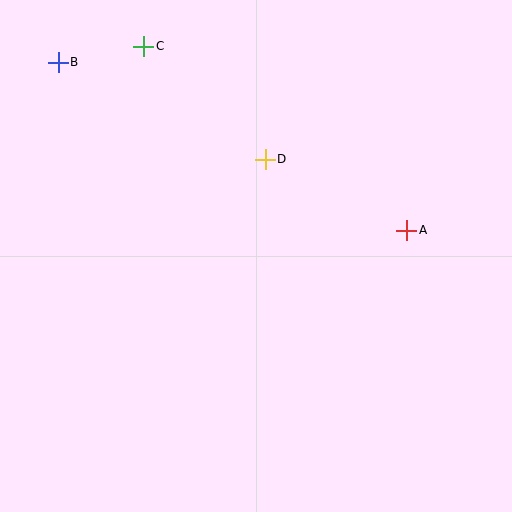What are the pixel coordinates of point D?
Point D is at (265, 159).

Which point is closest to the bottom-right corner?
Point A is closest to the bottom-right corner.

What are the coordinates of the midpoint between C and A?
The midpoint between C and A is at (275, 138).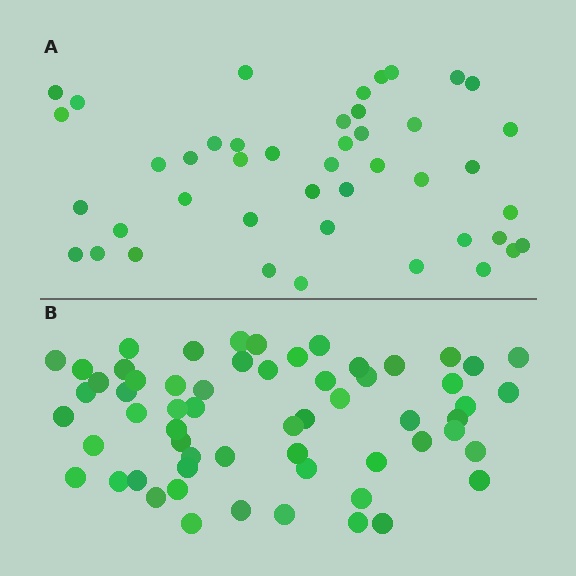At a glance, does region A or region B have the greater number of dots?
Region B (the bottom region) has more dots.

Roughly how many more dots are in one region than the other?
Region B has approximately 15 more dots than region A.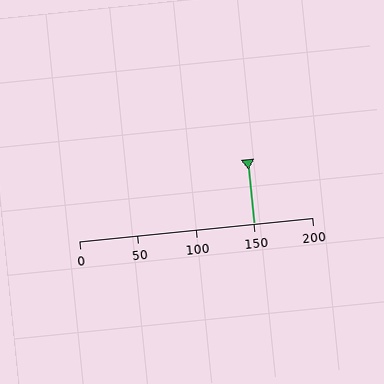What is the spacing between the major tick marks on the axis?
The major ticks are spaced 50 apart.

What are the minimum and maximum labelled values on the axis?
The axis runs from 0 to 200.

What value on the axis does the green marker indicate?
The marker indicates approximately 150.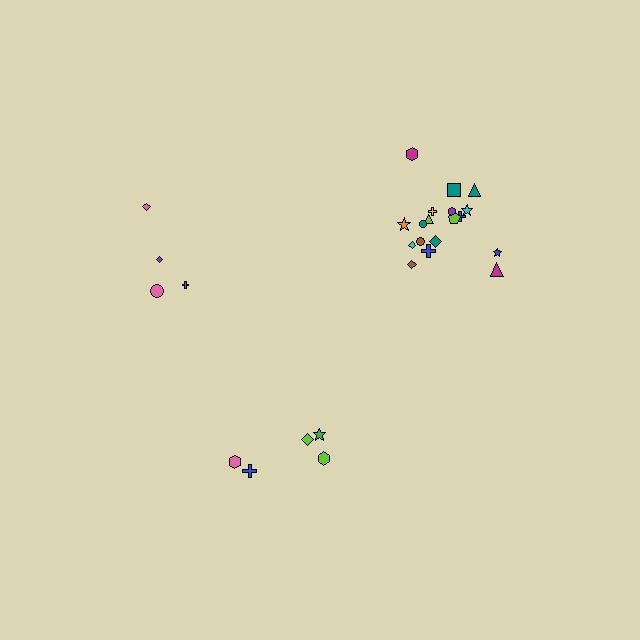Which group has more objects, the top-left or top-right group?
The top-right group.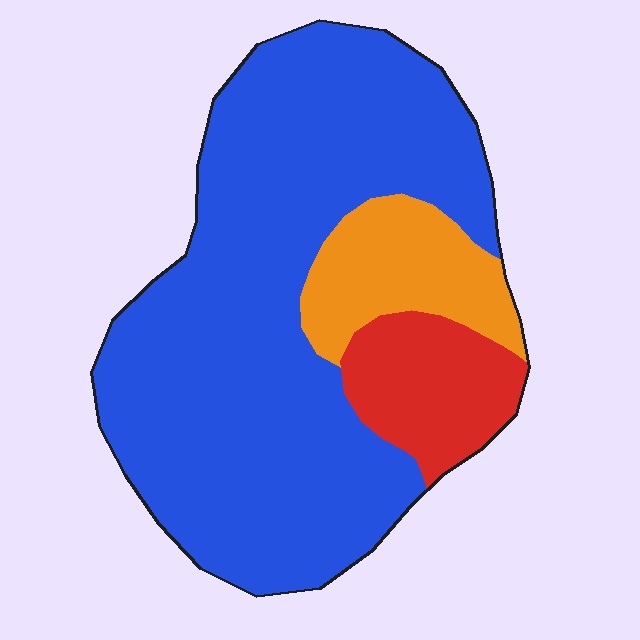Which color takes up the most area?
Blue, at roughly 75%.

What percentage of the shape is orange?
Orange covers roughly 15% of the shape.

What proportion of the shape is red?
Red covers roughly 15% of the shape.